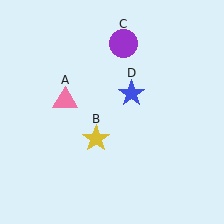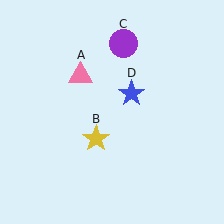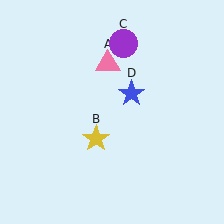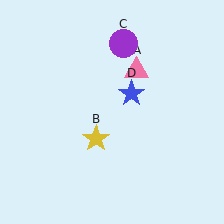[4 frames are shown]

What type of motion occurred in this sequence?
The pink triangle (object A) rotated clockwise around the center of the scene.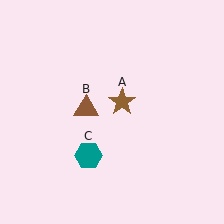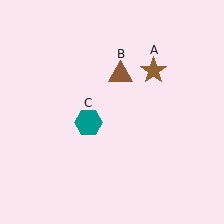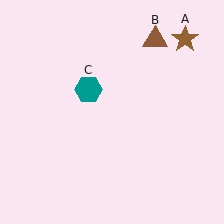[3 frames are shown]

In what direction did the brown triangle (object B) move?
The brown triangle (object B) moved up and to the right.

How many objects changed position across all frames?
3 objects changed position: brown star (object A), brown triangle (object B), teal hexagon (object C).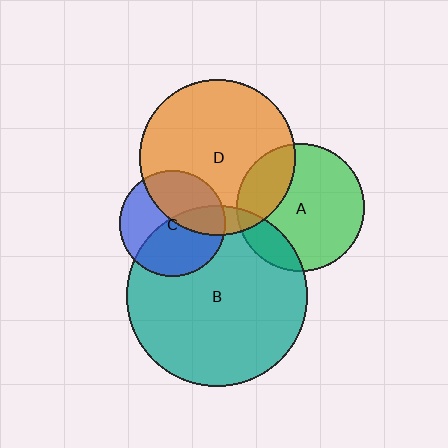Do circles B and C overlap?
Yes.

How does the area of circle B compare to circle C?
Approximately 2.9 times.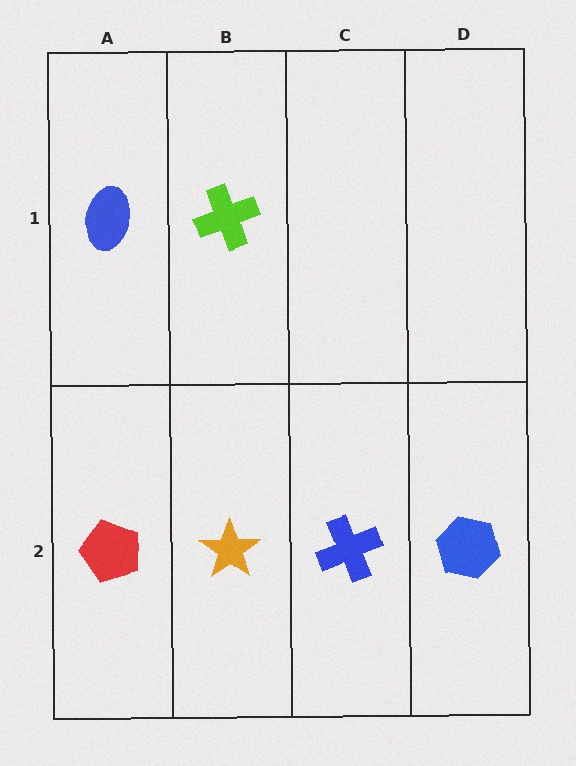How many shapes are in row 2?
4 shapes.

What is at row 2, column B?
An orange star.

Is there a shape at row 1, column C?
No, that cell is empty.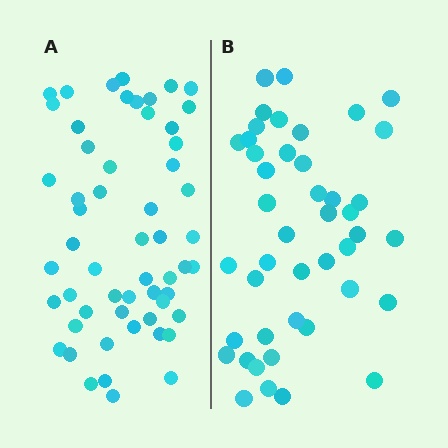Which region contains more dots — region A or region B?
Region A (the left region) has more dots.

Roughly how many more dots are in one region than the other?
Region A has roughly 12 or so more dots than region B.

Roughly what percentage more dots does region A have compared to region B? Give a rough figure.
About 25% more.